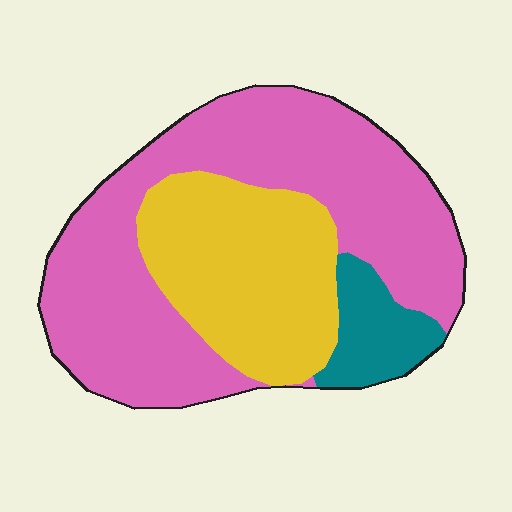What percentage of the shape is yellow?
Yellow takes up about one third (1/3) of the shape.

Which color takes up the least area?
Teal, at roughly 10%.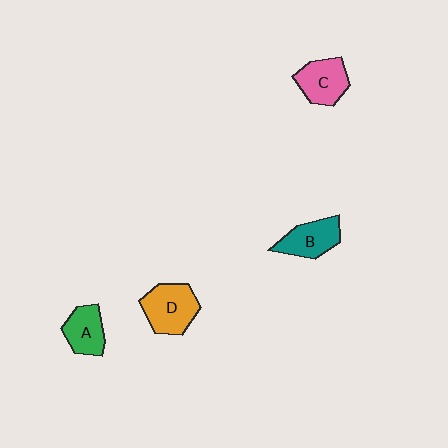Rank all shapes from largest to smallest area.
From largest to smallest: D (orange), C (pink), B (teal), A (green).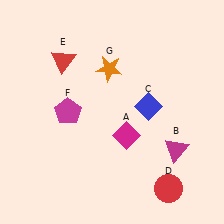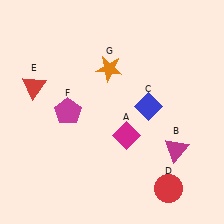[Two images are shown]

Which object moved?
The red triangle (E) moved left.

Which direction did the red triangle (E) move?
The red triangle (E) moved left.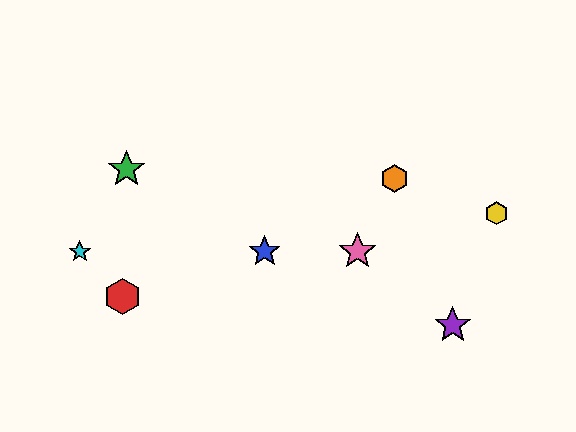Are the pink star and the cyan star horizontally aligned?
Yes, both are at y≈252.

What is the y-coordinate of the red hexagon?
The red hexagon is at y≈297.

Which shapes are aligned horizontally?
The blue star, the cyan star, the pink star are aligned horizontally.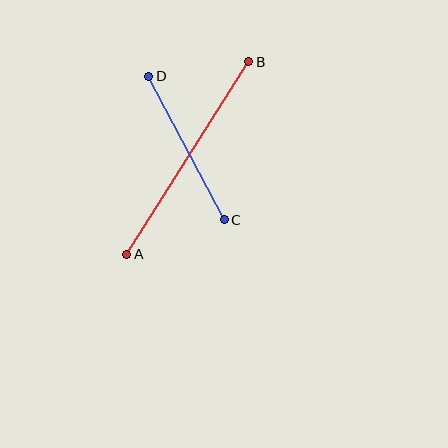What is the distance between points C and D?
The distance is approximately 162 pixels.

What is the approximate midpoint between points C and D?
The midpoint is at approximately (186, 148) pixels.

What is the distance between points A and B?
The distance is approximately 228 pixels.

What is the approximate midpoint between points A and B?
The midpoint is at approximately (188, 158) pixels.